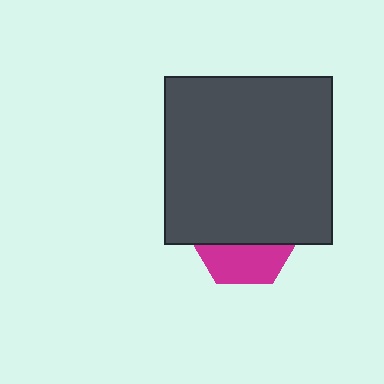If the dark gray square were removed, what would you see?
You would see the complete magenta hexagon.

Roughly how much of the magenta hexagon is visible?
A small part of it is visible (roughly 36%).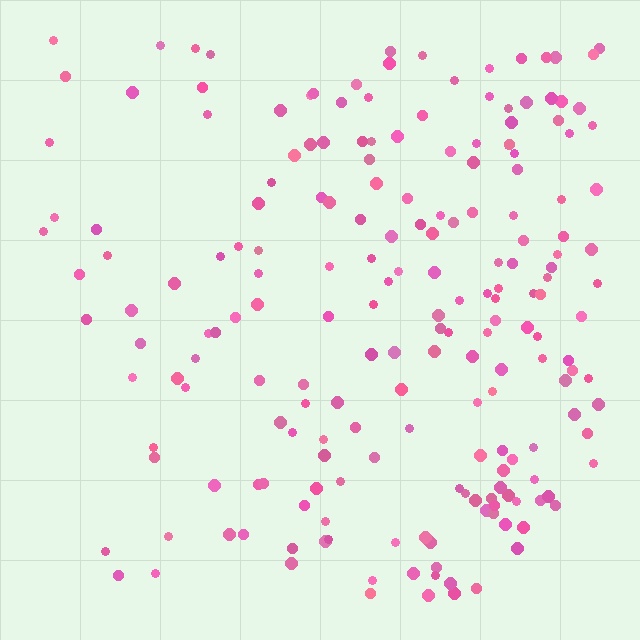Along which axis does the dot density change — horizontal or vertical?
Horizontal.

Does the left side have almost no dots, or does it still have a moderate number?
Still a moderate number, just noticeably fewer than the right.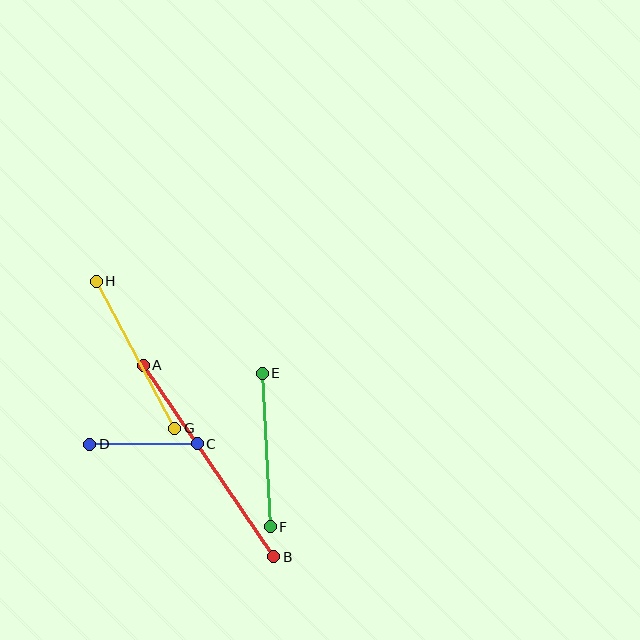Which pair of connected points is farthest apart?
Points A and B are farthest apart.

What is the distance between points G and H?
The distance is approximately 167 pixels.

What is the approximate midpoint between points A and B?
The midpoint is at approximately (209, 461) pixels.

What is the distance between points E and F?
The distance is approximately 154 pixels.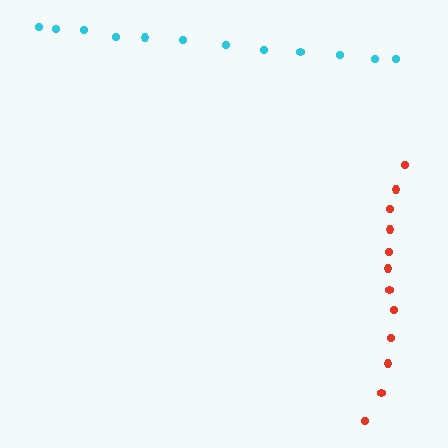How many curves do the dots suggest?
There are 2 distinct paths.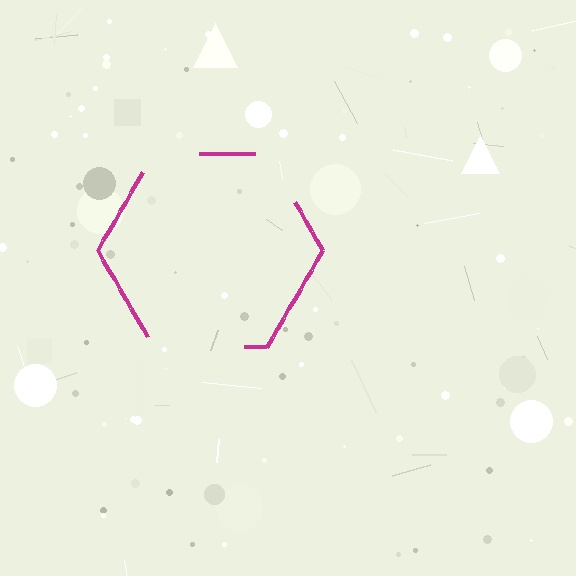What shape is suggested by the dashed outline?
The dashed outline suggests a hexagon.